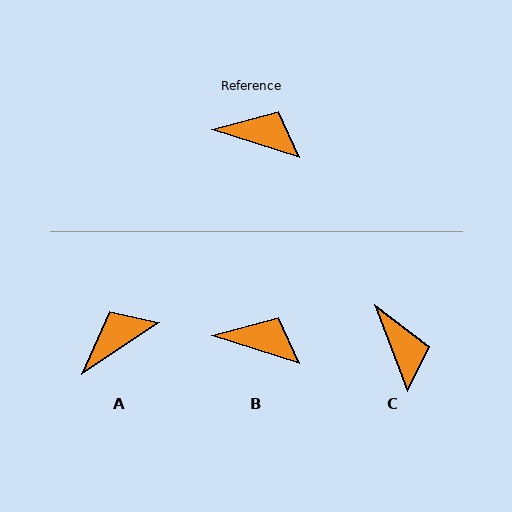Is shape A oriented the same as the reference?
No, it is off by about 52 degrees.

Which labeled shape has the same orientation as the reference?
B.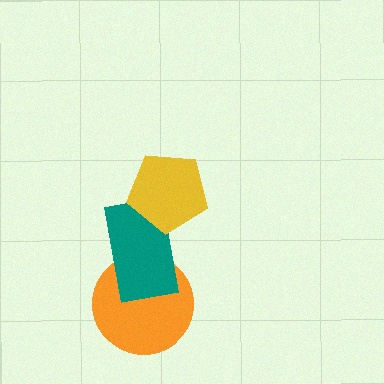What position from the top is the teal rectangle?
The teal rectangle is 2nd from the top.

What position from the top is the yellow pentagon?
The yellow pentagon is 1st from the top.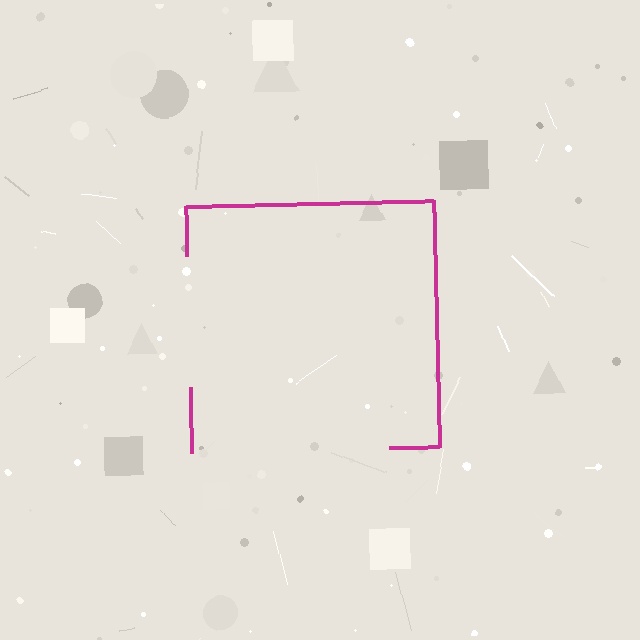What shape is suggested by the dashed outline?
The dashed outline suggests a square.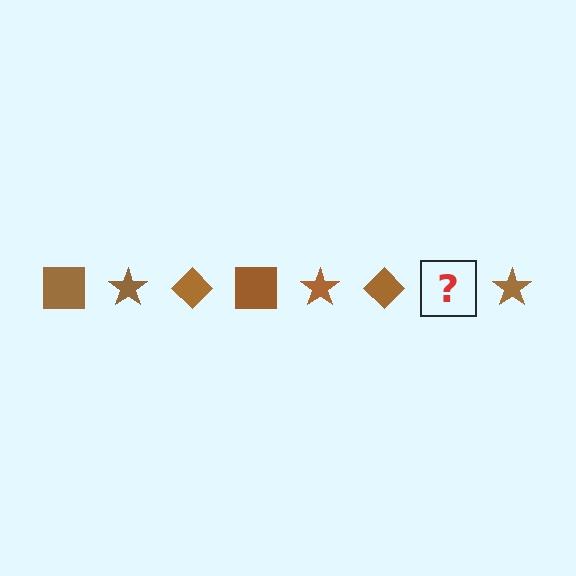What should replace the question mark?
The question mark should be replaced with a brown square.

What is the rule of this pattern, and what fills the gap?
The rule is that the pattern cycles through square, star, diamond shapes in brown. The gap should be filled with a brown square.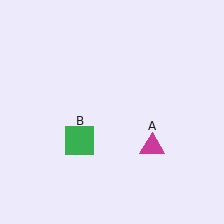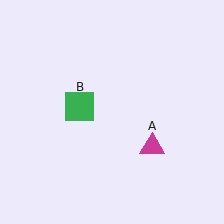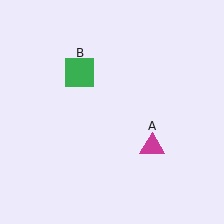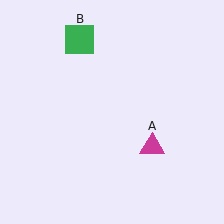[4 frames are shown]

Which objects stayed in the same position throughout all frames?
Magenta triangle (object A) remained stationary.